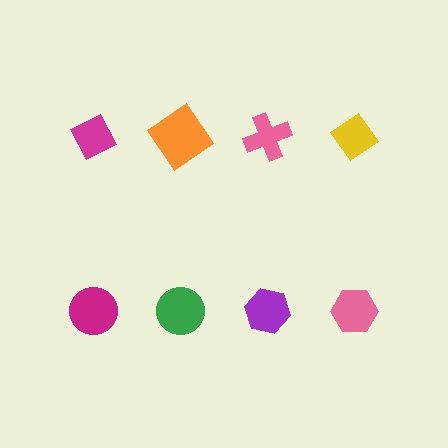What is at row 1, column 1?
A magenta diamond.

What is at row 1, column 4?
A yellow diamond.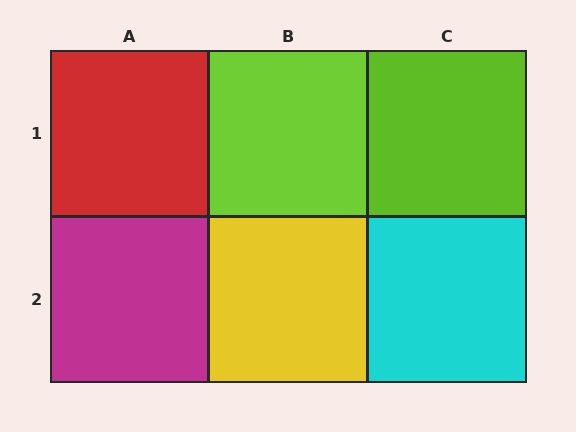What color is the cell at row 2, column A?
Magenta.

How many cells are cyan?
1 cell is cyan.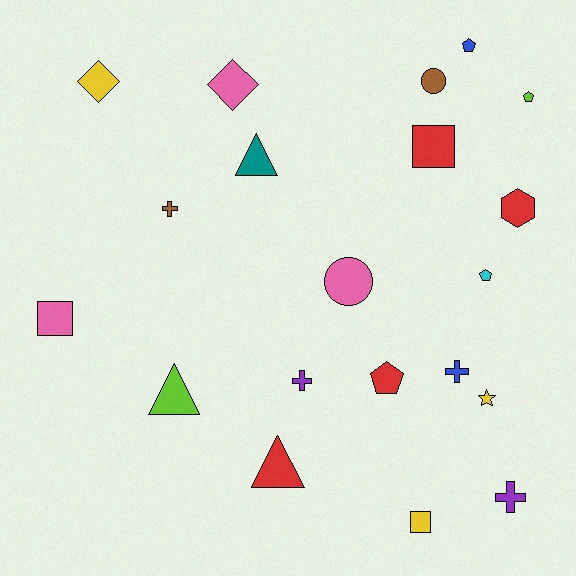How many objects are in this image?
There are 20 objects.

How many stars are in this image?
There is 1 star.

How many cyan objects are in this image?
There is 1 cyan object.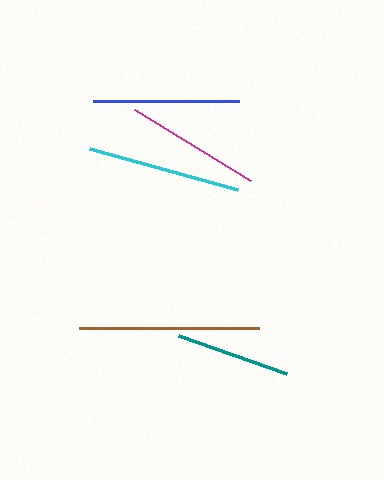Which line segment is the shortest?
The teal line is the shortest at approximately 115 pixels.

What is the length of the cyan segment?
The cyan segment is approximately 153 pixels long.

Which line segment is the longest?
The brown line is the longest at approximately 180 pixels.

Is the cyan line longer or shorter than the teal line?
The cyan line is longer than the teal line.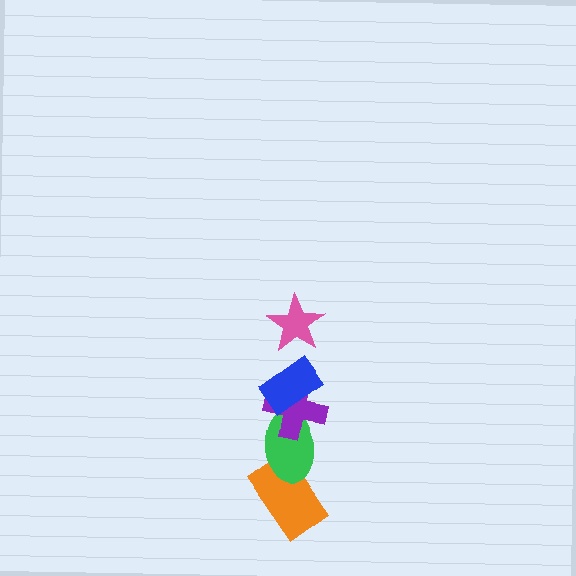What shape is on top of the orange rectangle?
The green ellipse is on top of the orange rectangle.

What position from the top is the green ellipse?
The green ellipse is 4th from the top.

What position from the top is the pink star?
The pink star is 1st from the top.